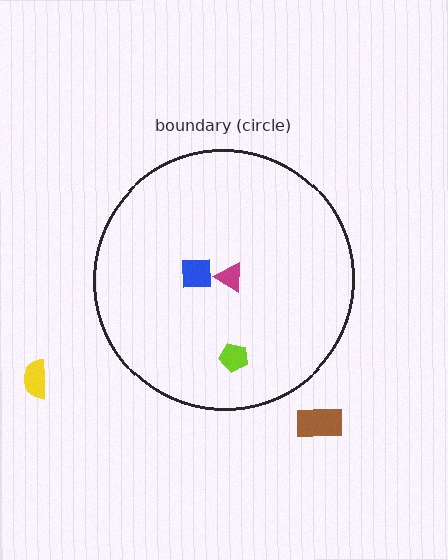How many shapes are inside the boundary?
3 inside, 2 outside.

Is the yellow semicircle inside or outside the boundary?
Outside.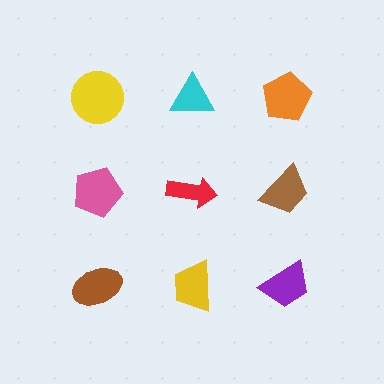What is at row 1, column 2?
A cyan triangle.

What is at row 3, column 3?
A purple trapezoid.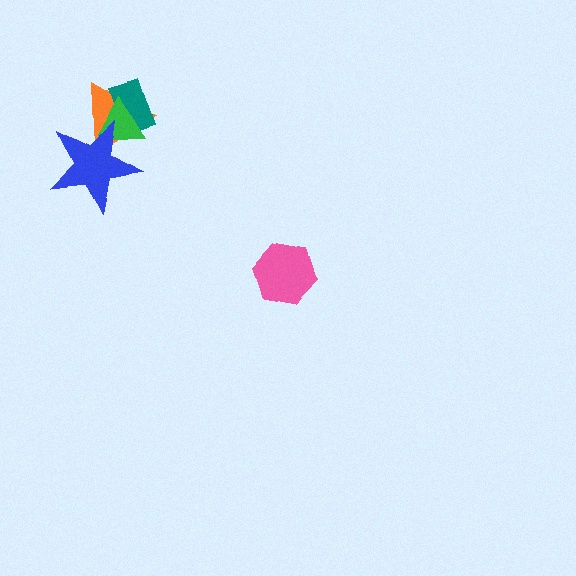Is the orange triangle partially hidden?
Yes, it is partially covered by another shape.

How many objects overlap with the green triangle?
3 objects overlap with the green triangle.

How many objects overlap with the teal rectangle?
2 objects overlap with the teal rectangle.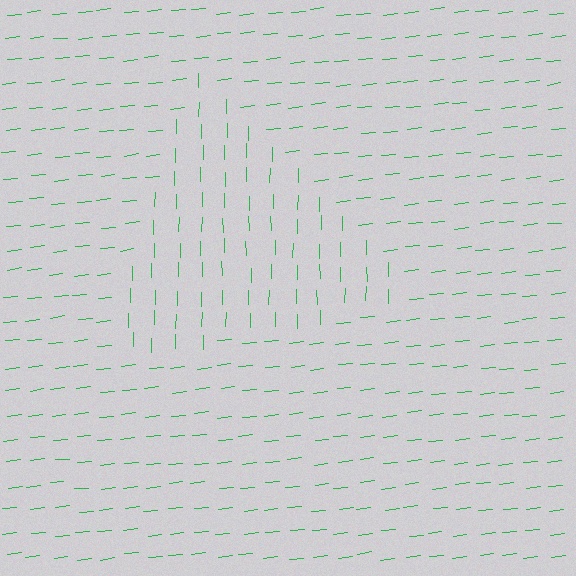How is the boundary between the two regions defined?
The boundary is defined purely by a change in line orientation (approximately 83 degrees difference). All lines are the same color and thickness.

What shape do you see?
I see a triangle.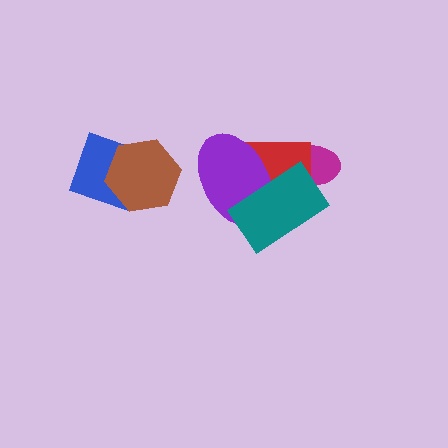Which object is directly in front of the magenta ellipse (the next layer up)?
The red rectangle is directly in front of the magenta ellipse.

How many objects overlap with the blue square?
1 object overlaps with the blue square.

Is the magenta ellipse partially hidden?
Yes, it is partially covered by another shape.